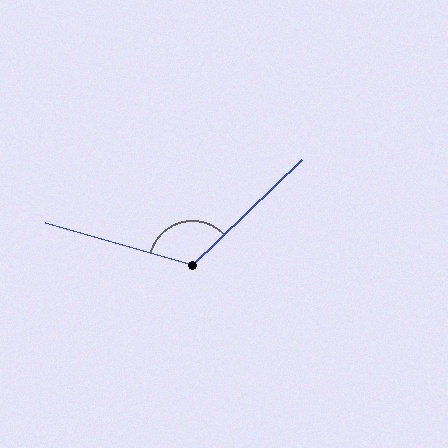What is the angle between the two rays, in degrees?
Approximately 120 degrees.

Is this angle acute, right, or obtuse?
It is obtuse.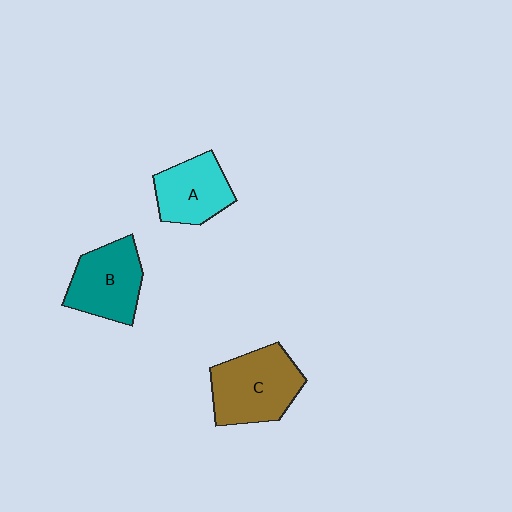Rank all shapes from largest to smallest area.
From largest to smallest: C (brown), B (teal), A (cyan).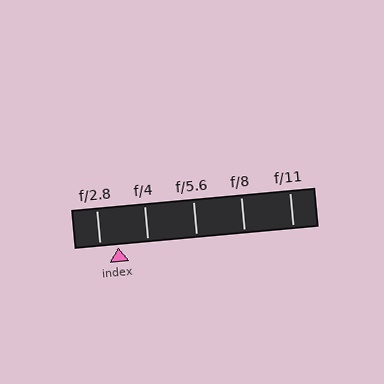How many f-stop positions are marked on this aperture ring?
There are 5 f-stop positions marked.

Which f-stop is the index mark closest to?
The index mark is closest to f/2.8.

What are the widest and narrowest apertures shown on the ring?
The widest aperture shown is f/2.8 and the narrowest is f/11.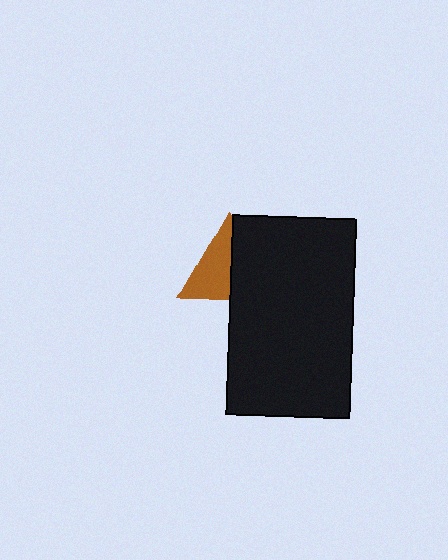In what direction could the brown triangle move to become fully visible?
The brown triangle could move left. That would shift it out from behind the black rectangle entirely.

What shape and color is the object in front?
The object in front is a black rectangle.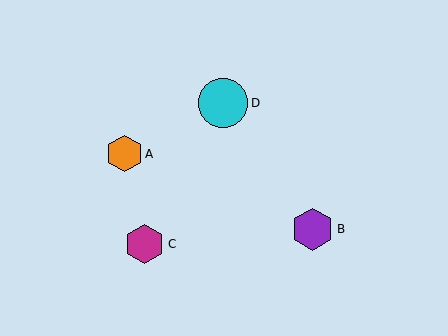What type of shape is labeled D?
Shape D is a cyan circle.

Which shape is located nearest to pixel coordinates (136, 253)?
The magenta hexagon (labeled C) at (145, 244) is nearest to that location.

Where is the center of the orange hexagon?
The center of the orange hexagon is at (124, 154).